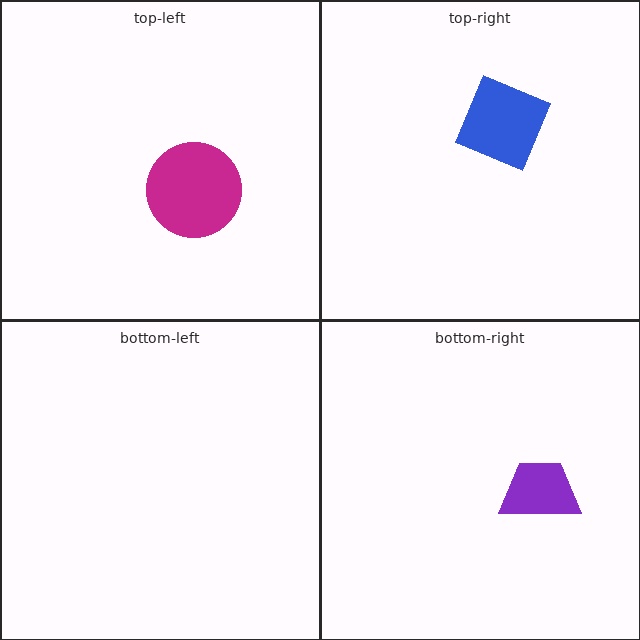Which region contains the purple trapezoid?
The bottom-right region.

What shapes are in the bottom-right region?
The purple trapezoid.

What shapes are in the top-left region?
The magenta circle.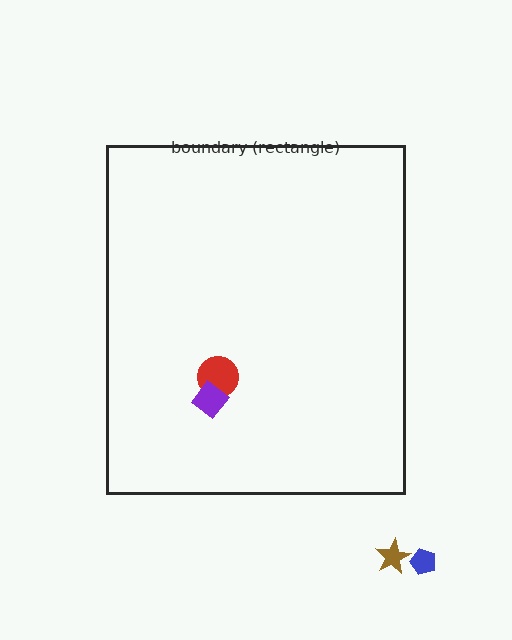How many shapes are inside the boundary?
2 inside, 2 outside.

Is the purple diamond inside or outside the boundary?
Inside.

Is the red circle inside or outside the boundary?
Inside.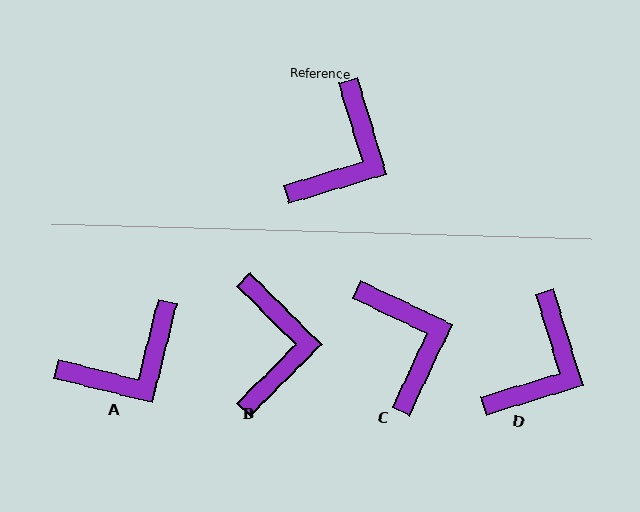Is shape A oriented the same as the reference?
No, it is off by about 31 degrees.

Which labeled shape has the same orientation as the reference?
D.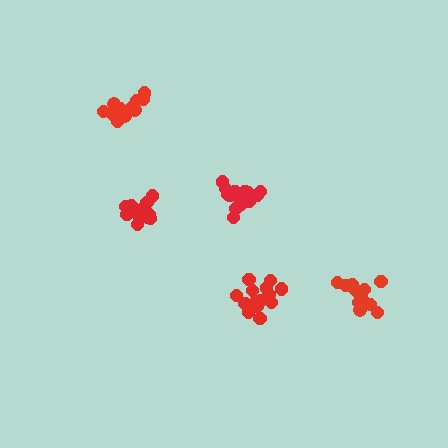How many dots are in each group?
Group 1: 14 dots, Group 2: 15 dots, Group 3: 14 dots, Group 4: 15 dots, Group 5: 15 dots (73 total).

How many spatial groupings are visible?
There are 5 spatial groupings.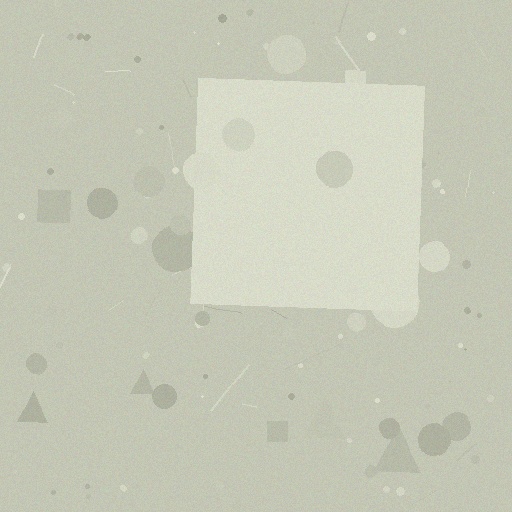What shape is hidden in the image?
A square is hidden in the image.